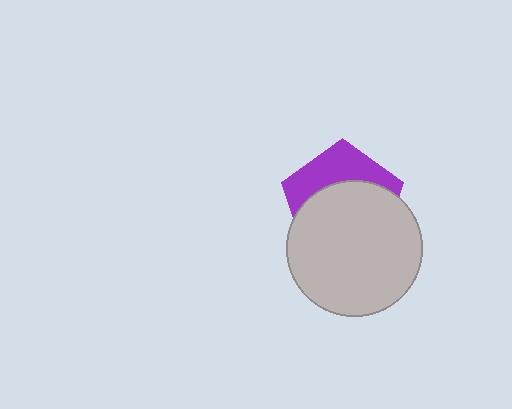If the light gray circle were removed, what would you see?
You would see the complete purple pentagon.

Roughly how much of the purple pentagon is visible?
A small part of it is visible (roughly 36%).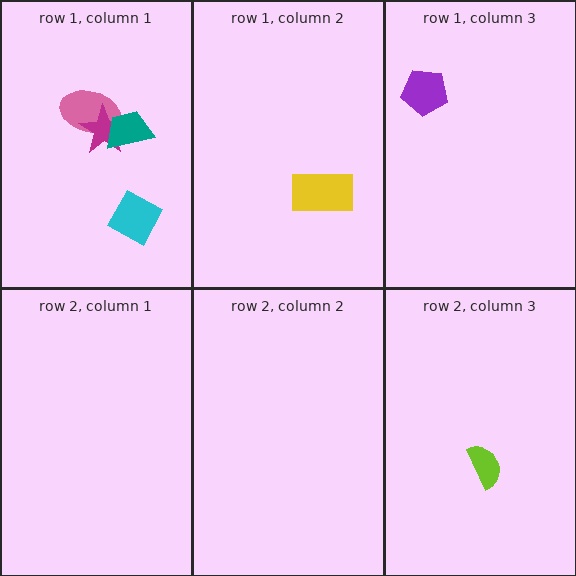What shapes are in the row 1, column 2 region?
The yellow rectangle.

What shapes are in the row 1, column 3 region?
The purple pentagon.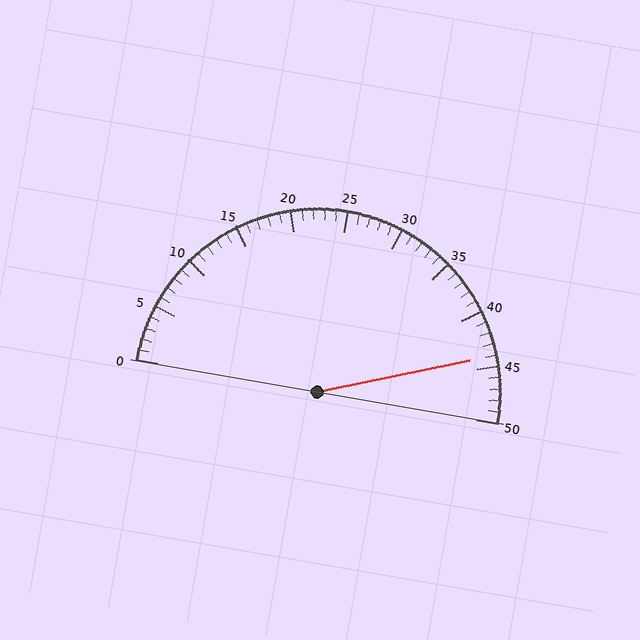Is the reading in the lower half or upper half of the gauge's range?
The reading is in the upper half of the range (0 to 50).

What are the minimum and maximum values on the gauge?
The gauge ranges from 0 to 50.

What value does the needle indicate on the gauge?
The needle indicates approximately 44.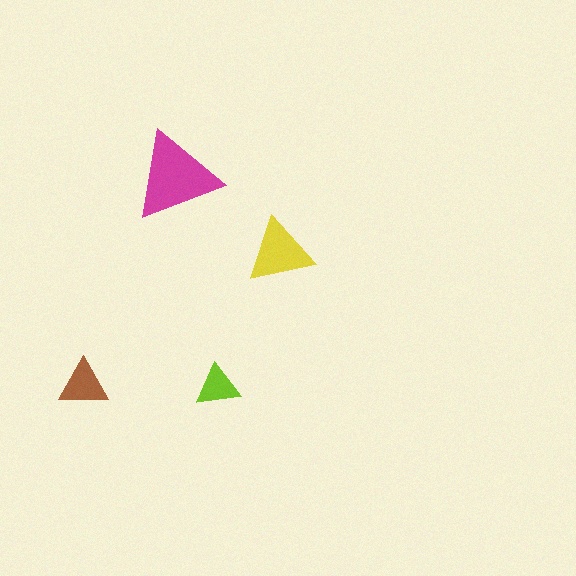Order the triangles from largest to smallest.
the magenta one, the yellow one, the brown one, the lime one.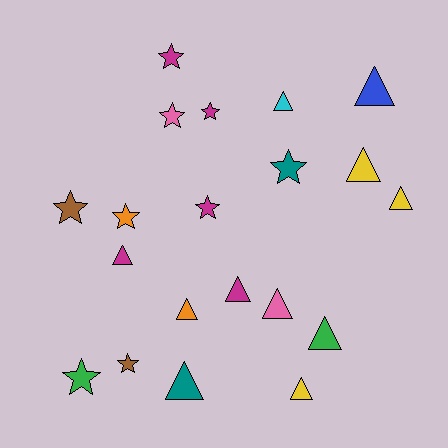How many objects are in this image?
There are 20 objects.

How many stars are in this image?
There are 9 stars.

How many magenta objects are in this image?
There are 5 magenta objects.